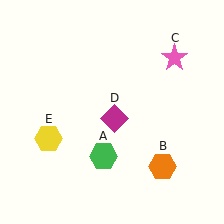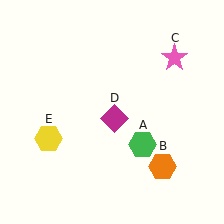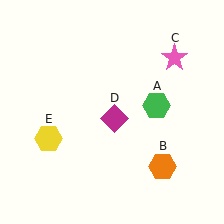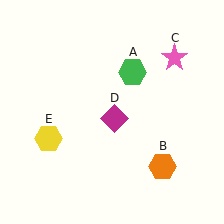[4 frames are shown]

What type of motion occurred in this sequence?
The green hexagon (object A) rotated counterclockwise around the center of the scene.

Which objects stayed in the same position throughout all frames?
Orange hexagon (object B) and pink star (object C) and magenta diamond (object D) and yellow hexagon (object E) remained stationary.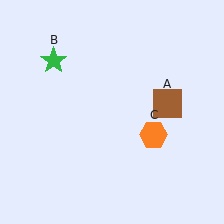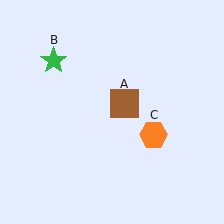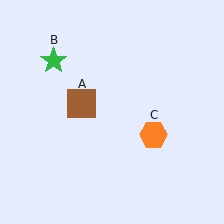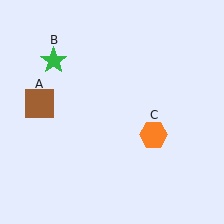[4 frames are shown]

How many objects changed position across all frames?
1 object changed position: brown square (object A).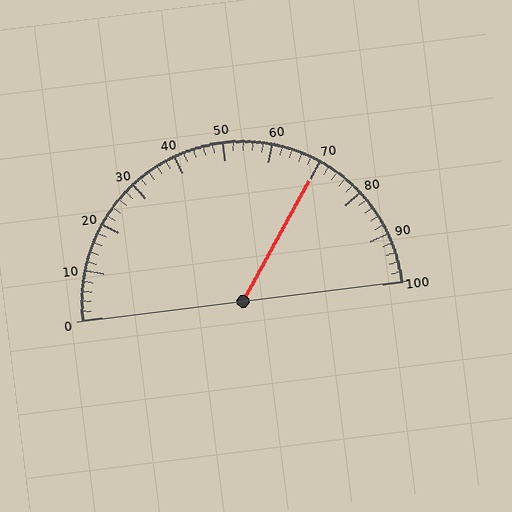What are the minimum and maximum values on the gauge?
The gauge ranges from 0 to 100.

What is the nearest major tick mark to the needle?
The nearest major tick mark is 70.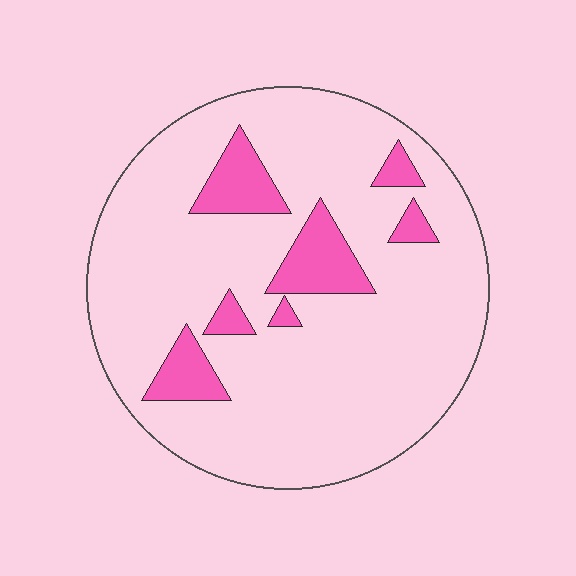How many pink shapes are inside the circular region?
7.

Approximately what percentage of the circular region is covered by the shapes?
Approximately 15%.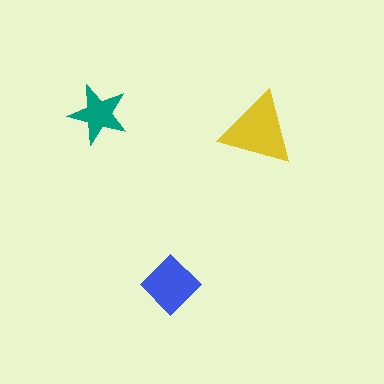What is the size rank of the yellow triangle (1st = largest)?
1st.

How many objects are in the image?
There are 3 objects in the image.